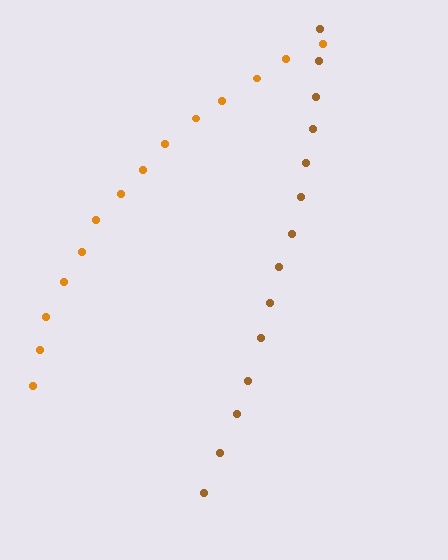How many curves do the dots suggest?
There are 2 distinct paths.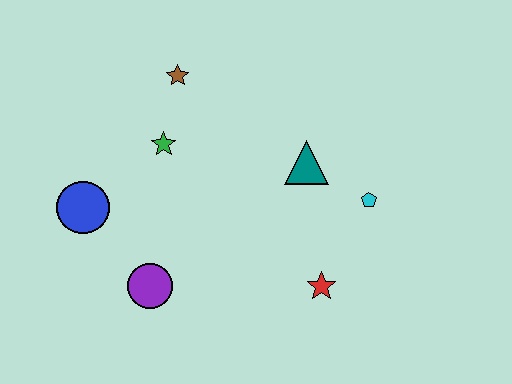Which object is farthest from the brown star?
The red star is farthest from the brown star.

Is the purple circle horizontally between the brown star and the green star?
No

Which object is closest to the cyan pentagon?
The teal triangle is closest to the cyan pentagon.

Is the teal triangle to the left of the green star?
No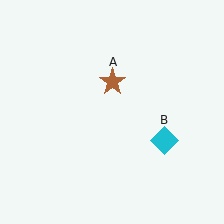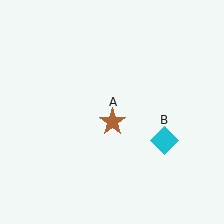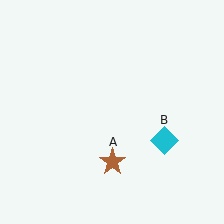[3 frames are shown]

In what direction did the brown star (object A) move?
The brown star (object A) moved down.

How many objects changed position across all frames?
1 object changed position: brown star (object A).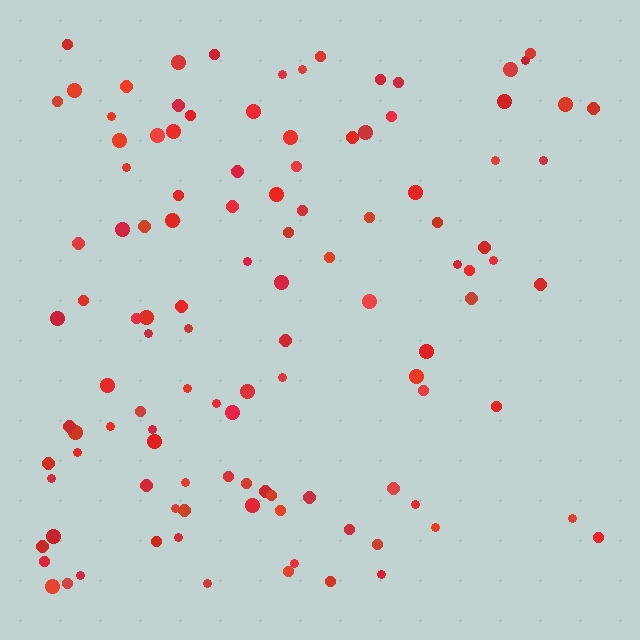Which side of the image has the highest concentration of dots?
The left.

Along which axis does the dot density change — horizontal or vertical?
Horizontal.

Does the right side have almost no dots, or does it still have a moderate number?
Still a moderate number, just noticeably fewer than the left.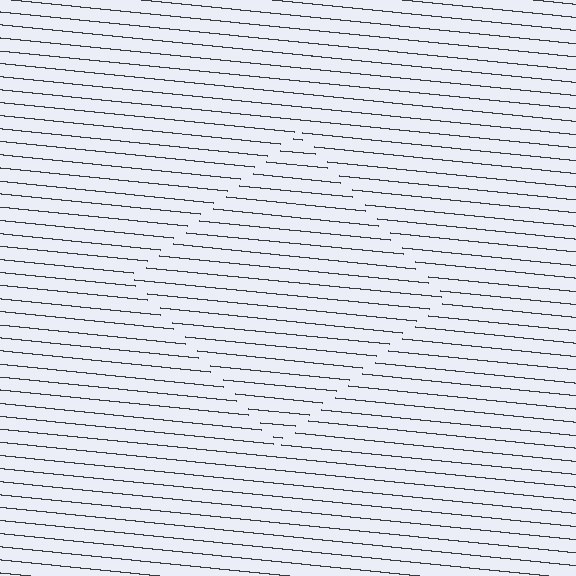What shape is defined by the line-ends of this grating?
An illusory square. The interior of the shape contains the same grating, shifted by half a period — the contour is defined by the phase discontinuity where line-ends from the inner and outer gratings abut.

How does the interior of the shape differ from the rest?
The interior of the shape contains the same grating, shifted by half a period — the contour is defined by the phase discontinuity where line-ends from the inner and outer gratings abut.